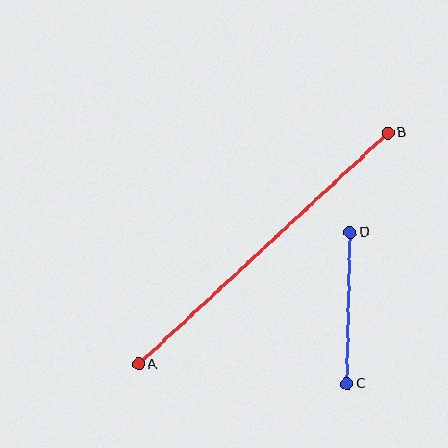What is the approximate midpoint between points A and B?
The midpoint is at approximately (263, 249) pixels.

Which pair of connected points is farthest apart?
Points A and B are farthest apart.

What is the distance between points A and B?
The distance is approximately 340 pixels.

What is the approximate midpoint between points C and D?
The midpoint is at approximately (349, 308) pixels.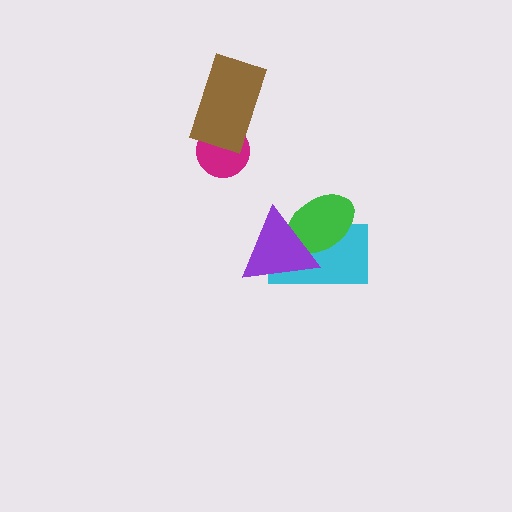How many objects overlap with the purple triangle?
2 objects overlap with the purple triangle.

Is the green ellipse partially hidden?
Yes, it is partially covered by another shape.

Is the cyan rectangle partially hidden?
Yes, it is partially covered by another shape.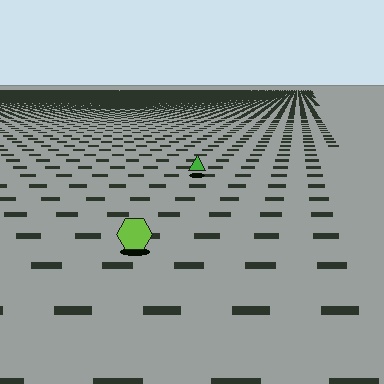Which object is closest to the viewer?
The lime hexagon is closest. The texture marks near it are larger and more spread out.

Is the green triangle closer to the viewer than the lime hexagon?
No. The lime hexagon is closer — you can tell from the texture gradient: the ground texture is coarser near it.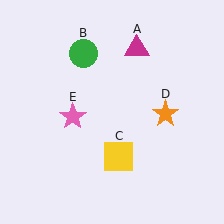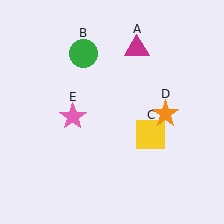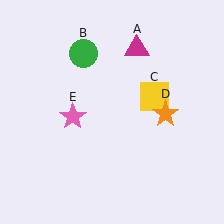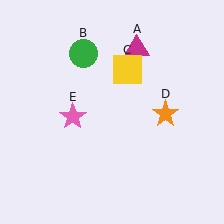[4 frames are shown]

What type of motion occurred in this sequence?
The yellow square (object C) rotated counterclockwise around the center of the scene.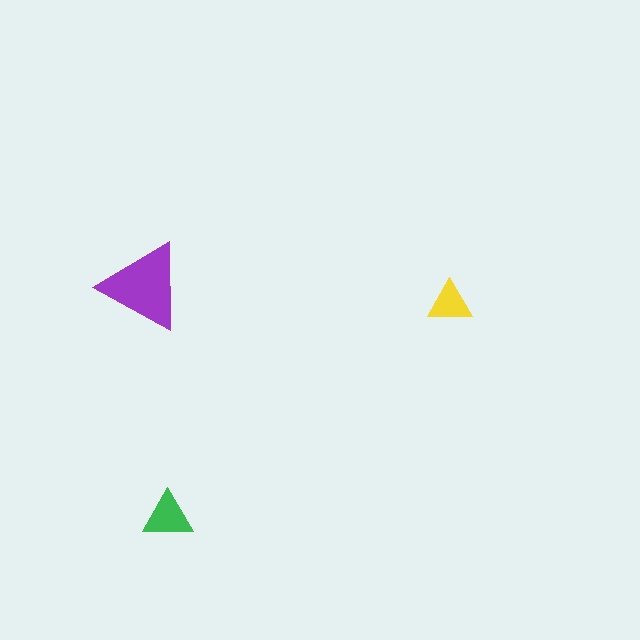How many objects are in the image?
There are 3 objects in the image.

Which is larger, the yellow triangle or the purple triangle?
The purple one.